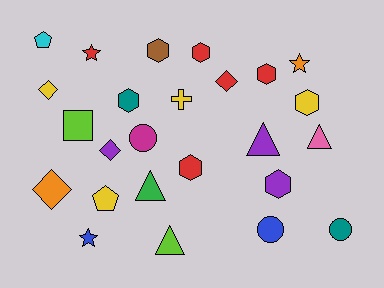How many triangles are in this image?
There are 4 triangles.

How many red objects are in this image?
There are 5 red objects.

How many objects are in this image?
There are 25 objects.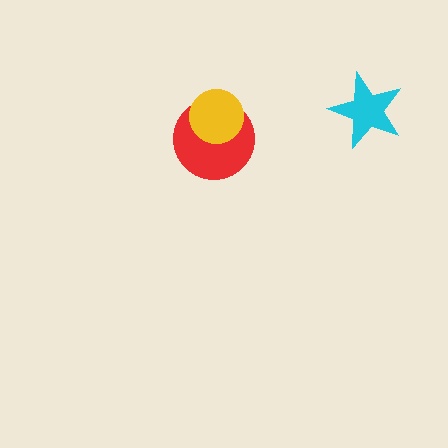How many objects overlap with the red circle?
1 object overlaps with the red circle.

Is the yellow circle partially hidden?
No, no other shape covers it.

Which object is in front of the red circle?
The yellow circle is in front of the red circle.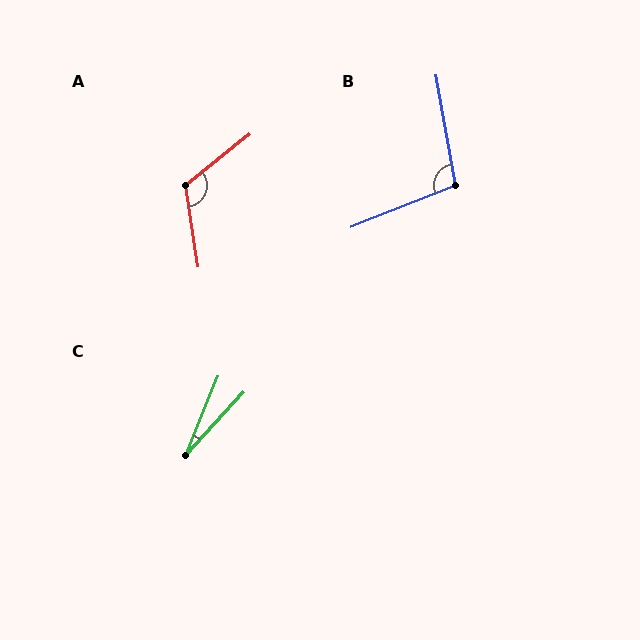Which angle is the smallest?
C, at approximately 20 degrees.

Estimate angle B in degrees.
Approximately 102 degrees.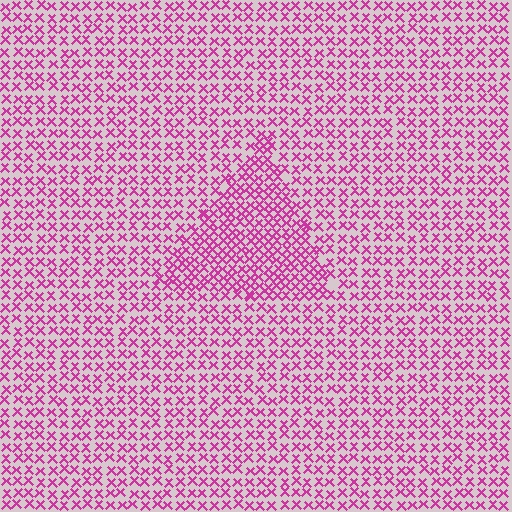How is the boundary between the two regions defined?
The boundary is defined by a change in element density (approximately 1.6x ratio). All elements are the same color, size, and shape.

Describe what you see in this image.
The image contains small magenta elements arranged at two different densities. A triangle-shaped region is visible where the elements are more densely packed than the surrounding area.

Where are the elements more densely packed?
The elements are more densely packed inside the triangle boundary.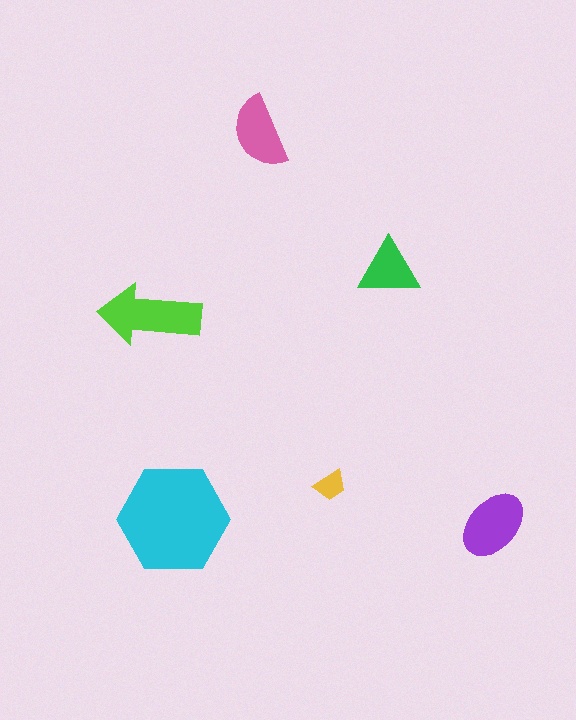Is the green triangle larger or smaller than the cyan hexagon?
Smaller.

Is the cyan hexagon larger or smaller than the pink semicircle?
Larger.